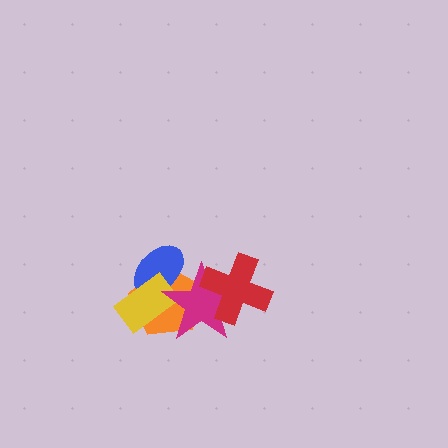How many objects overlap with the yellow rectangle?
3 objects overlap with the yellow rectangle.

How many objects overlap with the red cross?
1 object overlaps with the red cross.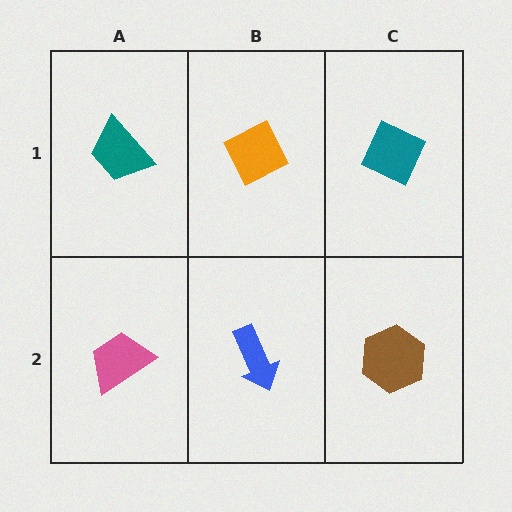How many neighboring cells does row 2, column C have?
2.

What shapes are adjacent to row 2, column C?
A teal diamond (row 1, column C), a blue arrow (row 2, column B).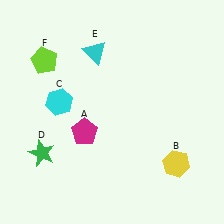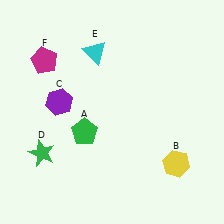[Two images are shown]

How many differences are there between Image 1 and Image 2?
There are 3 differences between the two images.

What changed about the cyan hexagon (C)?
In Image 1, C is cyan. In Image 2, it changed to purple.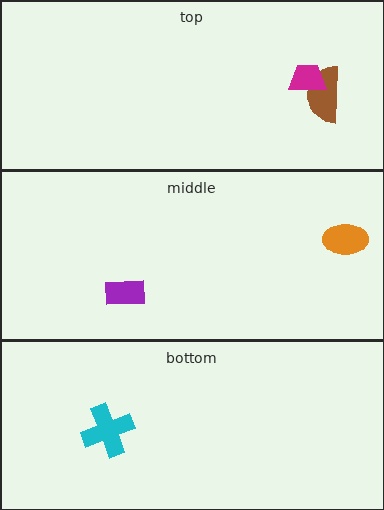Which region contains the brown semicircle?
The top region.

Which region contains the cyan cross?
The bottom region.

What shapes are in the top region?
The brown semicircle, the magenta trapezoid.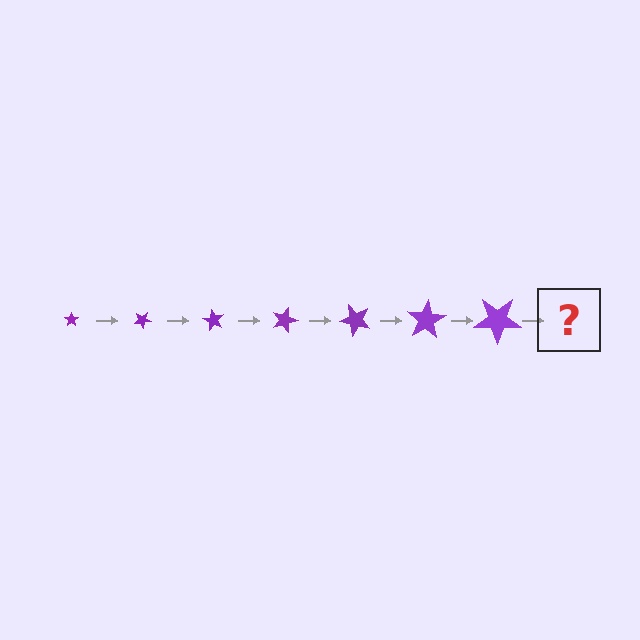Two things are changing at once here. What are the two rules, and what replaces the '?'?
The two rules are that the star grows larger each step and it rotates 30 degrees each step. The '?' should be a star, larger than the previous one and rotated 210 degrees from the start.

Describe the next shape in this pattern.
It should be a star, larger than the previous one and rotated 210 degrees from the start.